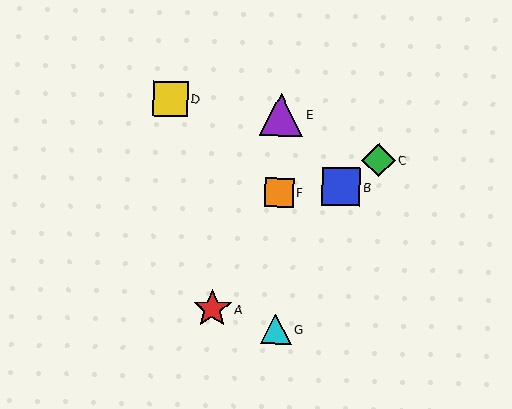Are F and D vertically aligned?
No, F is at x≈279 and D is at x≈170.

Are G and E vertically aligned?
Yes, both are at x≈276.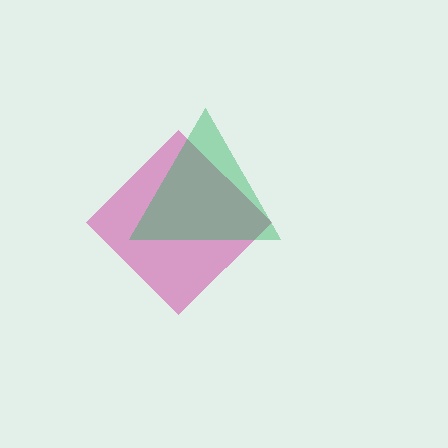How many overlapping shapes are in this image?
There are 2 overlapping shapes in the image.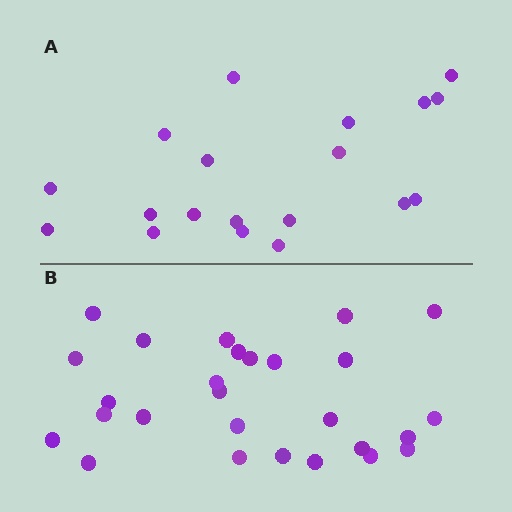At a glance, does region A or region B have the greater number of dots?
Region B (the bottom region) has more dots.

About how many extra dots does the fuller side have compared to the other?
Region B has roughly 8 or so more dots than region A.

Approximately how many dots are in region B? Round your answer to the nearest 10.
About 30 dots. (The exact count is 27, which rounds to 30.)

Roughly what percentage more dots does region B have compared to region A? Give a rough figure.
About 40% more.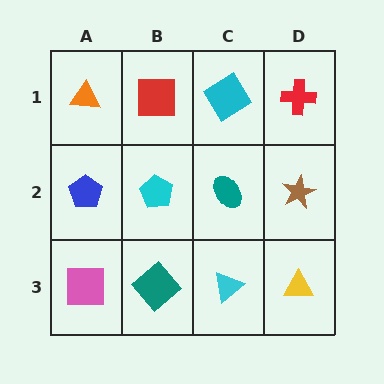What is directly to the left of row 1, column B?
An orange triangle.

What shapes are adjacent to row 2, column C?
A cyan diamond (row 1, column C), a cyan triangle (row 3, column C), a cyan pentagon (row 2, column B), a brown star (row 2, column D).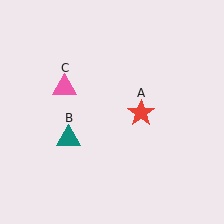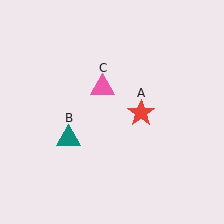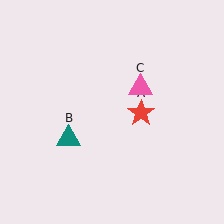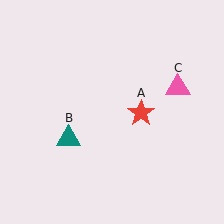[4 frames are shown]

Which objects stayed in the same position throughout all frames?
Red star (object A) and teal triangle (object B) remained stationary.